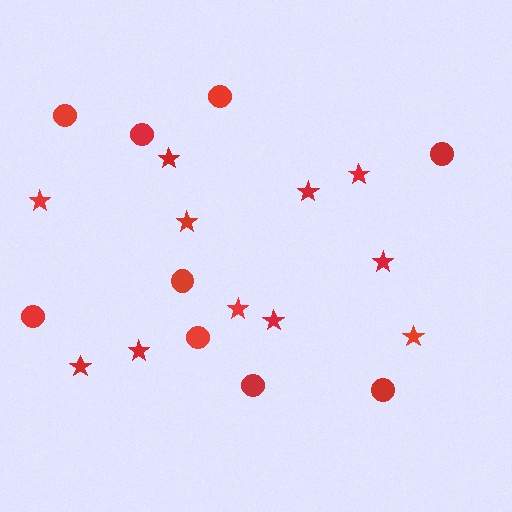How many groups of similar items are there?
There are 2 groups: one group of stars (11) and one group of circles (9).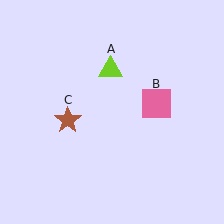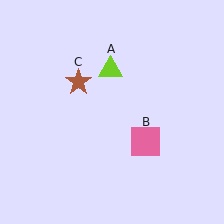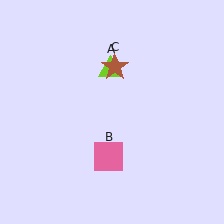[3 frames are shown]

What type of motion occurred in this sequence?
The pink square (object B), brown star (object C) rotated clockwise around the center of the scene.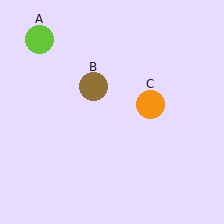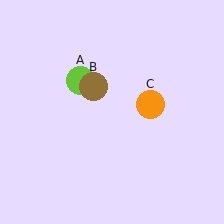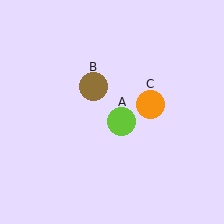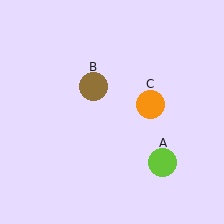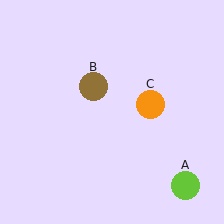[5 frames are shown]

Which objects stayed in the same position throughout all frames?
Brown circle (object B) and orange circle (object C) remained stationary.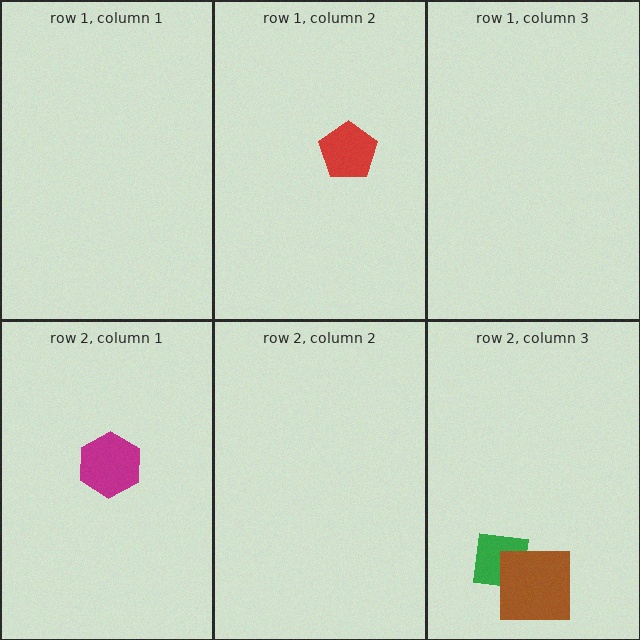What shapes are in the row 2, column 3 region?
The green square, the brown square.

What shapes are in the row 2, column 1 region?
The magenta hexagon.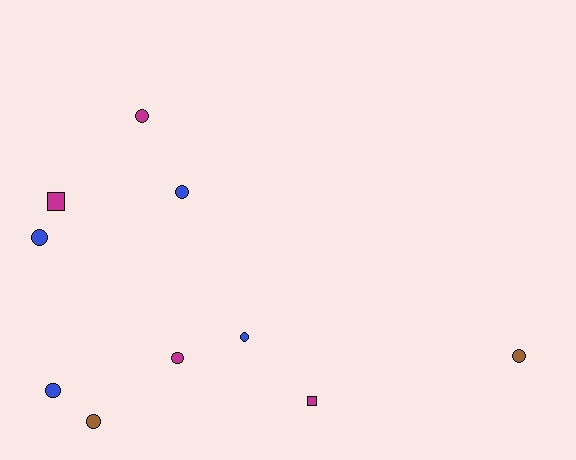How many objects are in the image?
There are 10 objects.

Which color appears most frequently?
Magenta, with 4 objects.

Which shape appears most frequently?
Circle, with 8 objects.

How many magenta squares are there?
There are 2 magenta squares.